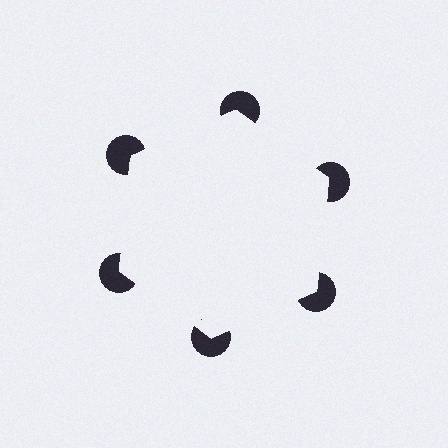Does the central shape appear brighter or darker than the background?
It typically appears slightly brighter than the background, even though no actual brightness change is drawn.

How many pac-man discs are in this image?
There are 6 — one at each vertex of the illusory hexagon.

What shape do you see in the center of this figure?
An illusory hexagon — its edges are inferred from the aligned wedge cuts in the pac-man discs, not physically drawn.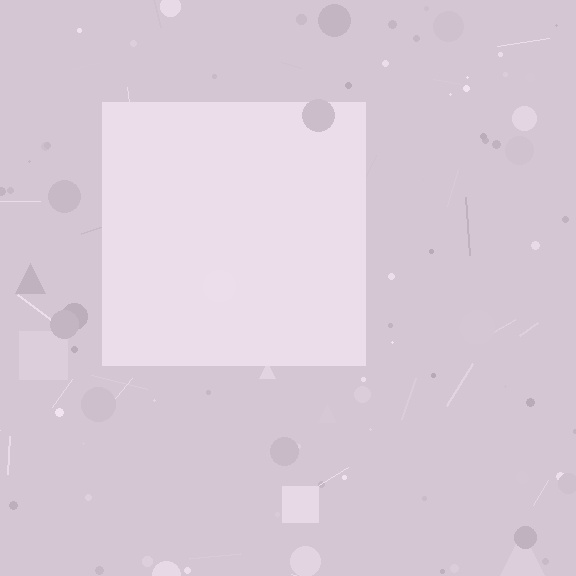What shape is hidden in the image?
A square is hidden in the image.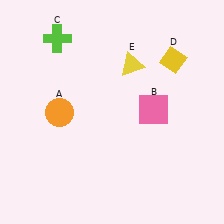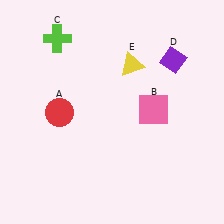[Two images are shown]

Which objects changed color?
A changed from orange to red. D changed from yellow to purple.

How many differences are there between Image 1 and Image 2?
There are 2 differences between the two images.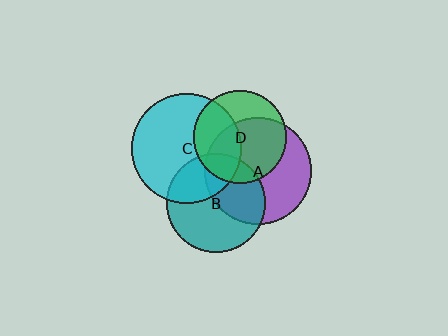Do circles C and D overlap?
Yes.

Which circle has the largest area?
Circle C (cyan).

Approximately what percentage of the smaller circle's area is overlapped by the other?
Approximately 40%.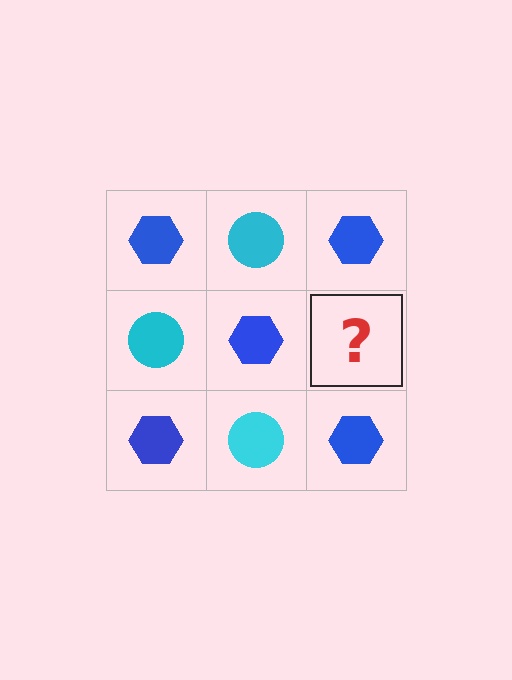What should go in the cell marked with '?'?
The missing cell should contain a cyan circle.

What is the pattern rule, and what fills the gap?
The rule is that it alternates blue hexagon and cyan circle in a checkerboard pattern. The gap should be filled with a cyan circle.